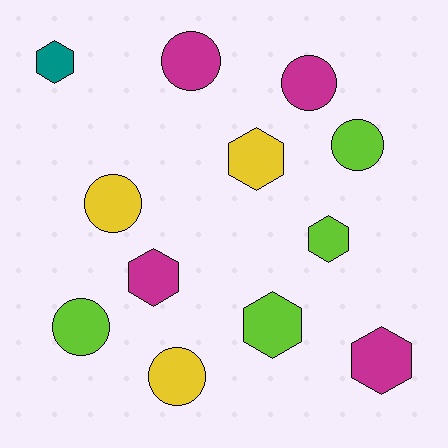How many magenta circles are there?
There are 2 magenta circles.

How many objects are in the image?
There are 12 objects.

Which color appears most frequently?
Lime, with 4 objects.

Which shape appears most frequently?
Circle, with 6 objects.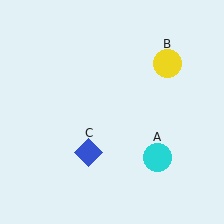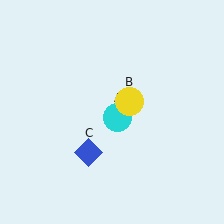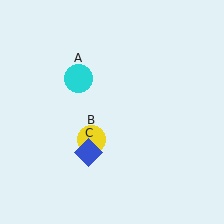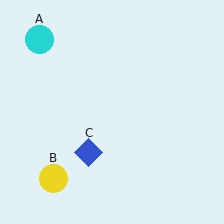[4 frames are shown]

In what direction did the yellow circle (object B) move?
The yellow circle (object B) moved down and to the left.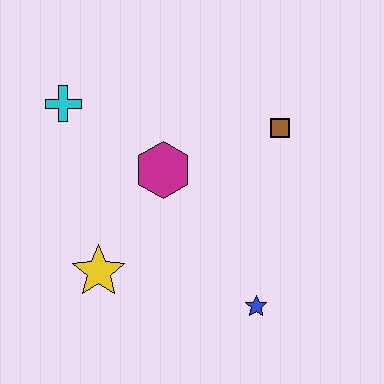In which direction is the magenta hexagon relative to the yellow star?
The magenta hexagon is above the yellow star.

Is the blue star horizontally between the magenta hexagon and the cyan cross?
No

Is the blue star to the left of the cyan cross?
No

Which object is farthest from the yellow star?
The brown square is farthest from the yellow star.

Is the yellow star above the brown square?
No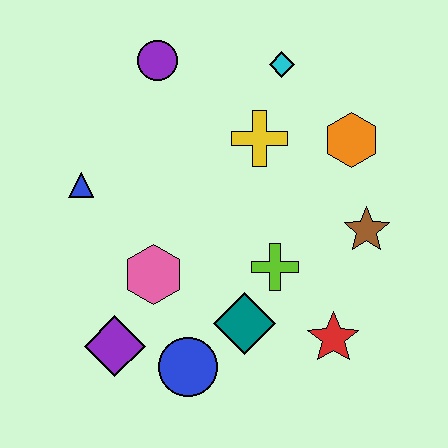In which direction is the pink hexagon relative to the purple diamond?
The pink hexagon is above the purple diamond.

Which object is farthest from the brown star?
The blue triangle is farthest from the brown star.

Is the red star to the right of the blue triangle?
Yes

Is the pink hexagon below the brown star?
Yes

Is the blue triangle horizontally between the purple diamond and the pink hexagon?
No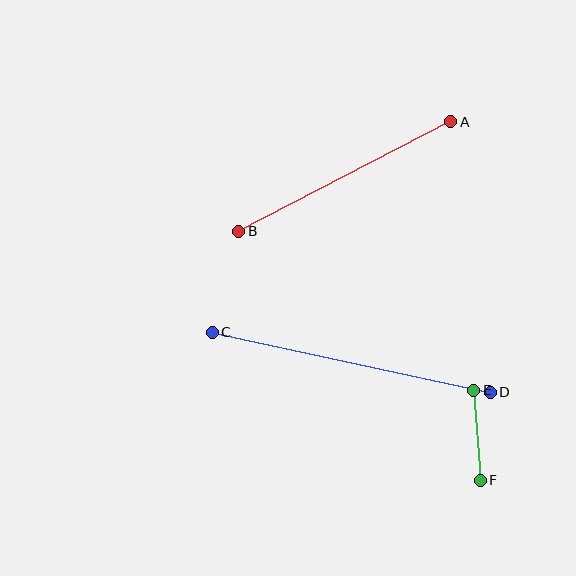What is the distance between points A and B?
The distance is approximately 239 pixels.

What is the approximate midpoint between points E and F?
The midpoint is at approximately (477, 435) pixels.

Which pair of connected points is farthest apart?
Points C and D are farthest apart.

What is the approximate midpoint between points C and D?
The midpoint is at approximately (351, 362) pixels.